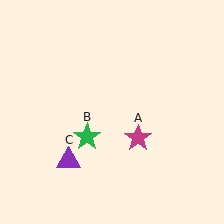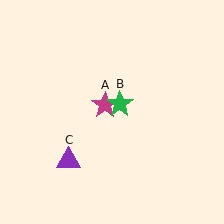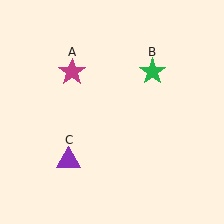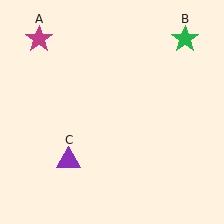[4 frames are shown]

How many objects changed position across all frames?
2 objects changed position: magenta star (object A), green star (object B).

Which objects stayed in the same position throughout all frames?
Purple triangle (object C) remained stationary.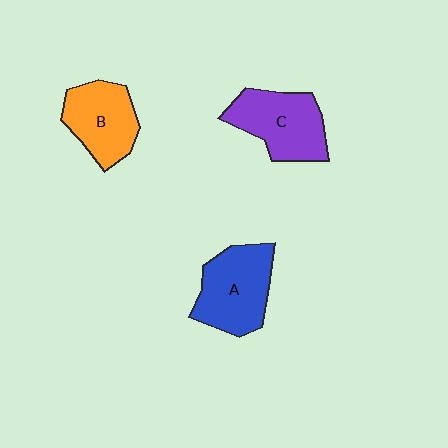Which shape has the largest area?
Shape A (blue).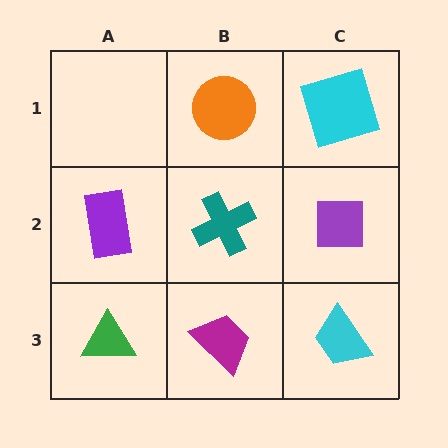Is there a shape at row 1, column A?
No, that cell is empty.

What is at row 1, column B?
An orange circle.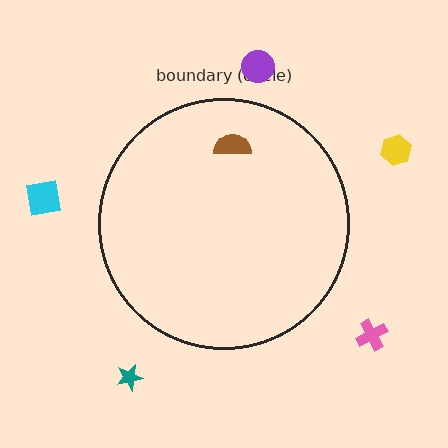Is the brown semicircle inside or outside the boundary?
Inside.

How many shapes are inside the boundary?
1 inside, 5 outside.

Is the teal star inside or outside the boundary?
Outside.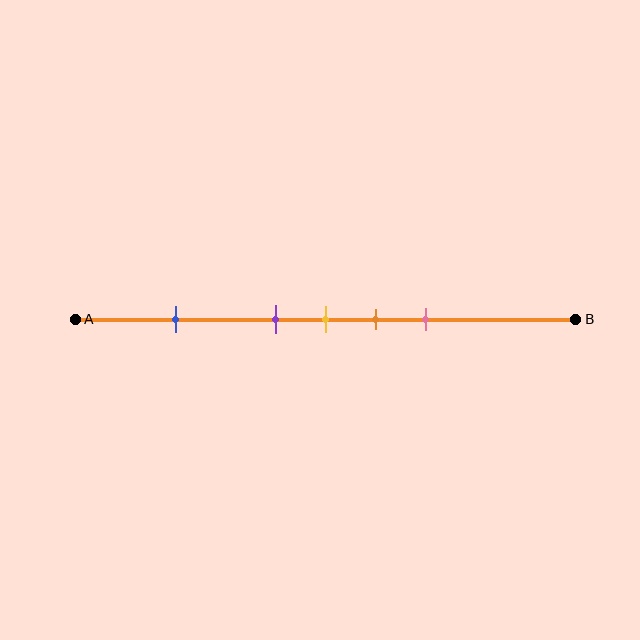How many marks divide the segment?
There are 5 marks dividing the segment.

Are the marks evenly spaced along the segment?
No, the marks are not evenly spaced.